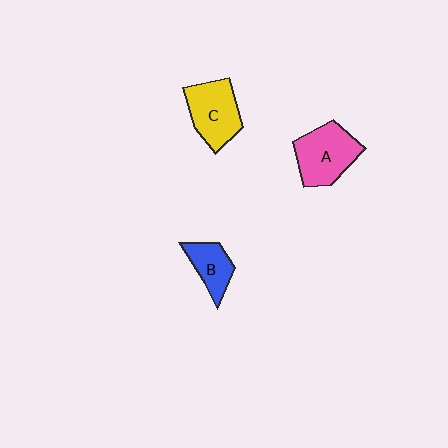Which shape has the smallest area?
Shape B (blue).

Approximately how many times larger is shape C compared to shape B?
Approximately 1.5 times.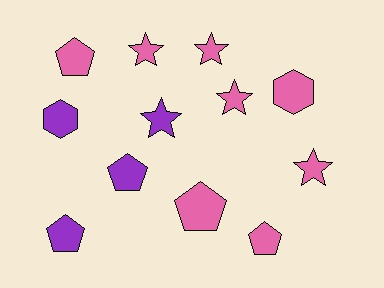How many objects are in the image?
There are 12 objects.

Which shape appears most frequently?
Star, with 5 objects.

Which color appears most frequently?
Pink, with 8 objects.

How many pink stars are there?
There are 4 pink stars.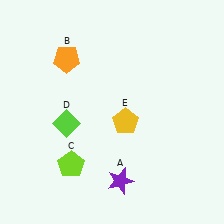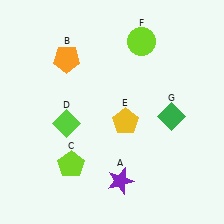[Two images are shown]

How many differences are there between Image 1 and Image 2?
There are 2 differences between the two images.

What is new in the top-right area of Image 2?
A lime circle (F) was added in the top-right area of Image 2.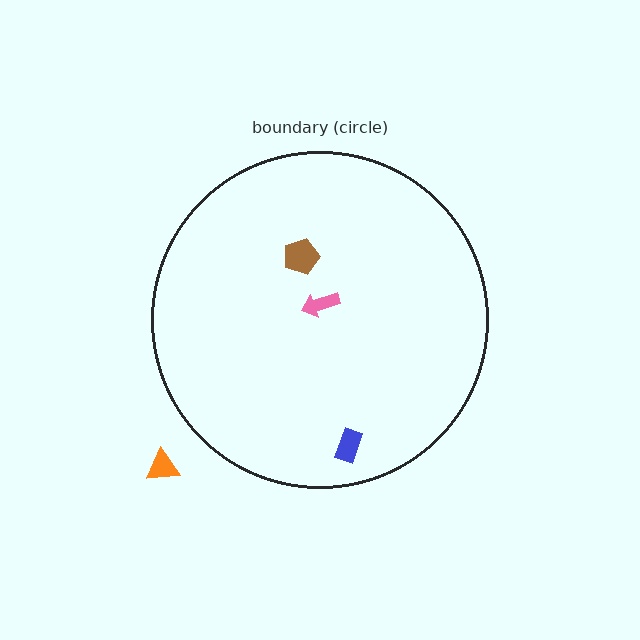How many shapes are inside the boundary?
3 inside, 1 outside.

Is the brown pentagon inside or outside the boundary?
Inside.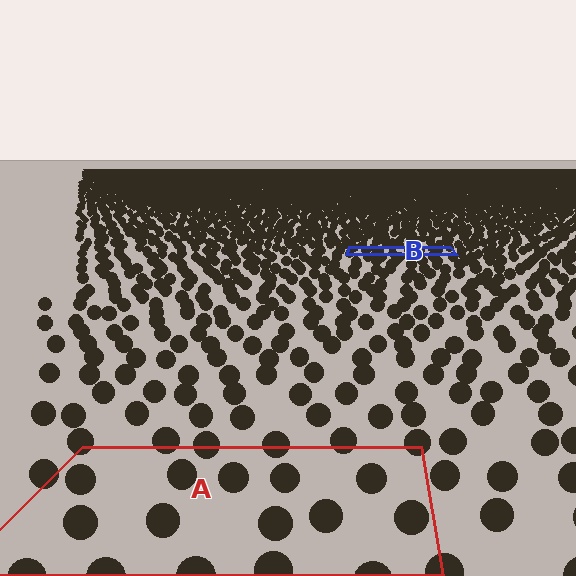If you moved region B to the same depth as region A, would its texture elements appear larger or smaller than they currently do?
They would appear larger. At a closer depth, the same texture elements are projected at a bigger on-screen size.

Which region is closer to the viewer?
Region A is closer. The texture elements there are larger and more spread out.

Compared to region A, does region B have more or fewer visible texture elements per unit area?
Region B has more texture elements per unit area — they are packed more densely because it is farther away.